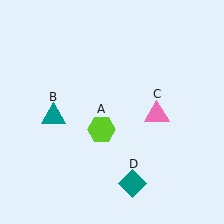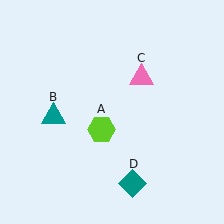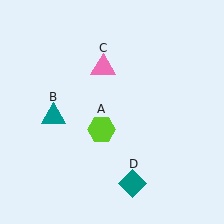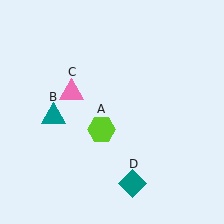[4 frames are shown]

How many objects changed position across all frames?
1 object changed position: pink triangle (object C).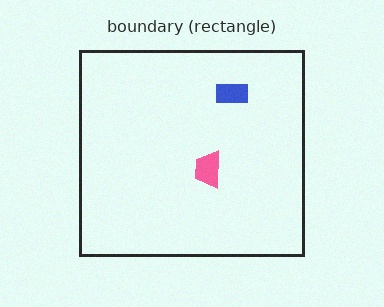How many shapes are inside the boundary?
2 inside, 0 outside.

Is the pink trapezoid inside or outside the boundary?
Inside.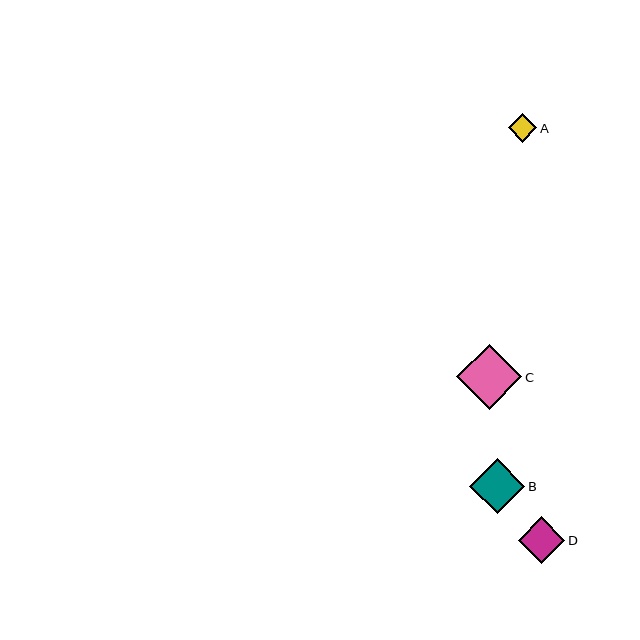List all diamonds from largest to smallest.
From largest to smallest: C, B, D, A.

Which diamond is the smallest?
Diamond A is the smallest with a size of approximately 28 pixels.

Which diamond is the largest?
Diamond C is the largest with a size of approximately 65 pixels.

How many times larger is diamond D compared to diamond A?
Diamond D is approximately 1.6 times the size of diamond A.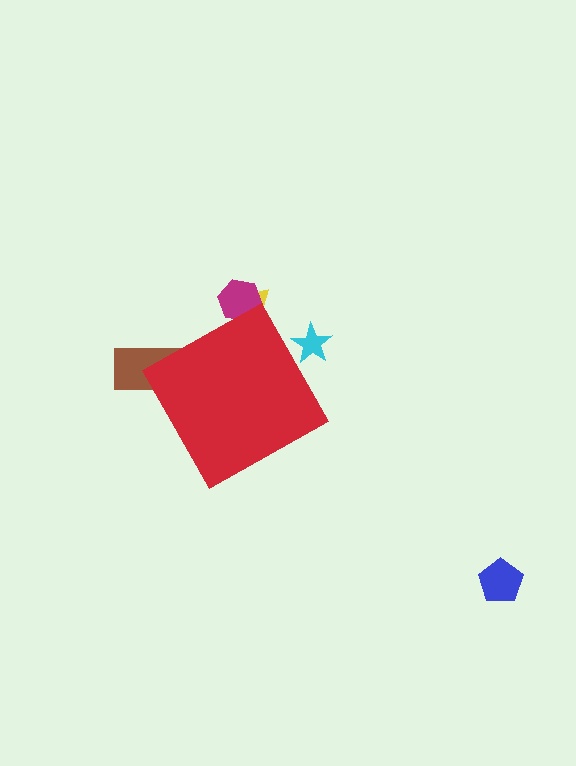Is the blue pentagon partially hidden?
No, the blue pentagon is fully visible.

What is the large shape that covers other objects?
A red diamond.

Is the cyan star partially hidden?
Yes, the cyan star is partially hidden behind the red diamond.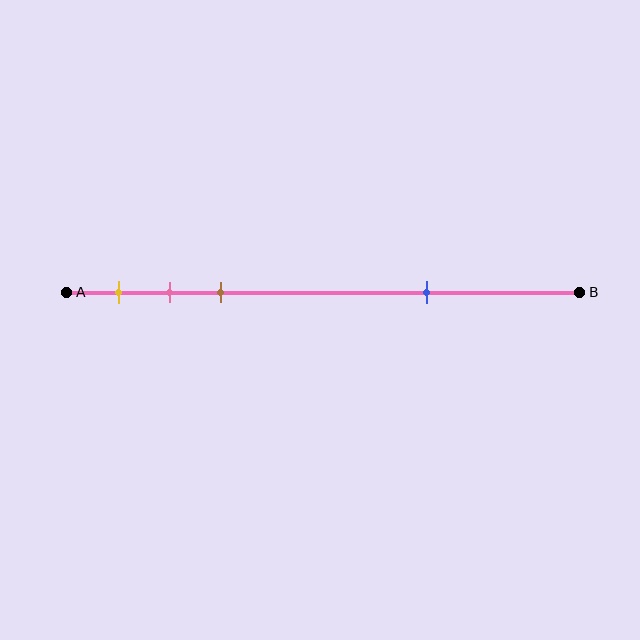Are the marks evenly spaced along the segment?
No, the marks are not evenly spaced.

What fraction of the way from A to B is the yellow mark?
The yellow mark is approximately 10% (0.1) of the way from A to B.